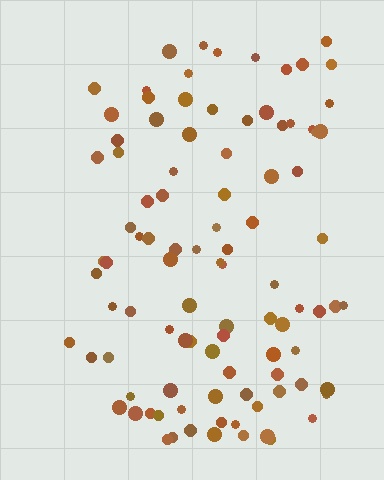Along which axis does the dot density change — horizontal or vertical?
Horizontal.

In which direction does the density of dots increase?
From left to right, with the right side densest.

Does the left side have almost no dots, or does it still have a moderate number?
Still a moderate number, just noticeably fewer than the right.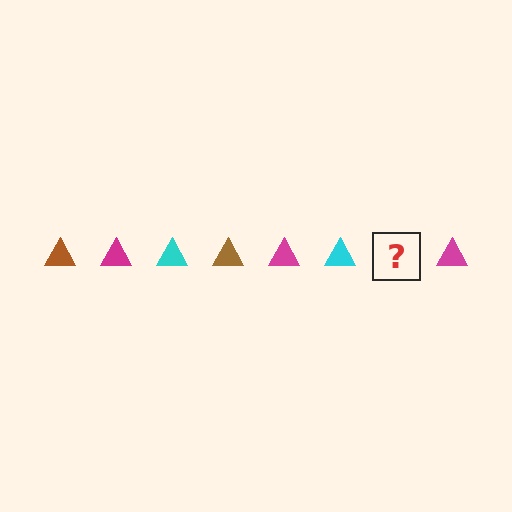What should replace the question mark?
The question mark should be replaced with a brown triangle.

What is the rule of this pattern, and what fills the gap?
The rule is that the pattern cycles through brown, magenta, cyan triangles. The gap should be filled with a brown triangle.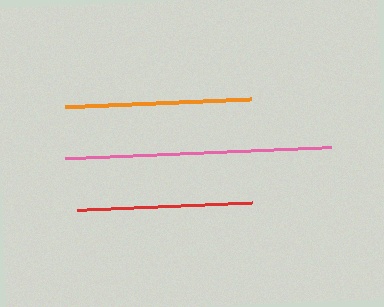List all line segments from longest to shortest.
From longest to shortest: pink, orange, red.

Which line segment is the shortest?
The red line is the shortest at approximately 175 pixels.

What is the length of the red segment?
The red segment is approximately 175 pixels long.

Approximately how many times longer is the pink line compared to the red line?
The pink line is approximately 1.5 times the length of the red line.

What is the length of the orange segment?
The orange segment is approximately 186 pixels long.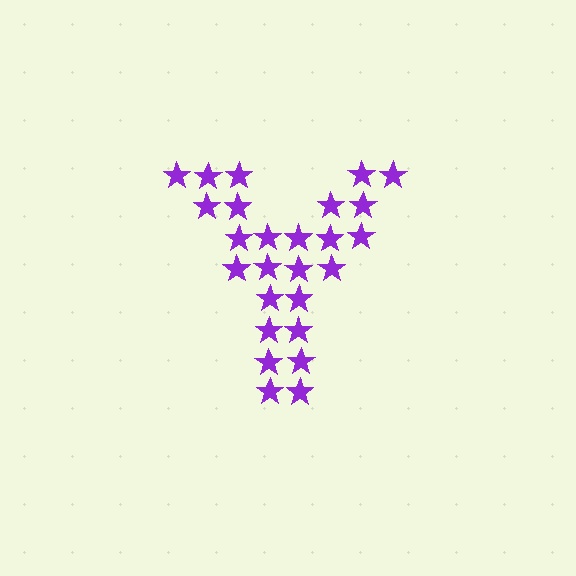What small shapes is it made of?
It is made of small stars.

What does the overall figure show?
The overall figure shows the letter Y.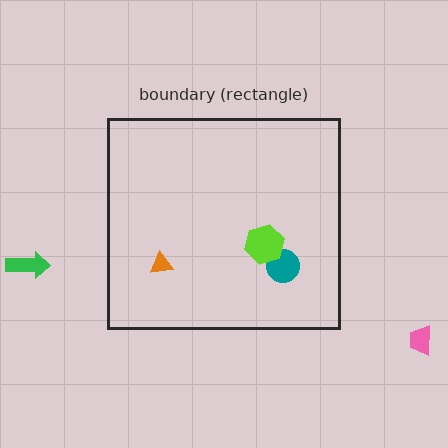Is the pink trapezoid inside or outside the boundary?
Outside.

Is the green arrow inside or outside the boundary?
Outside.